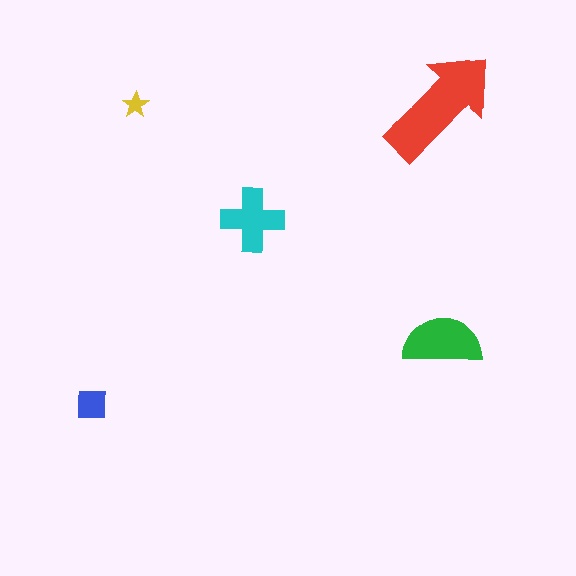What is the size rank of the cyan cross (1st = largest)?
3rd.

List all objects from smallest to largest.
The yellow star, the blue square, the cyan cross, the green semicircle, the red arrow.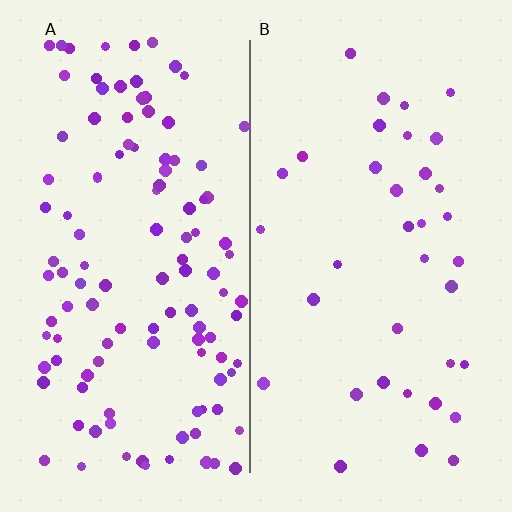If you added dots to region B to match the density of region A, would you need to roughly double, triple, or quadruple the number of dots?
Approximately triple.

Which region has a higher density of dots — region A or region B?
A (the left).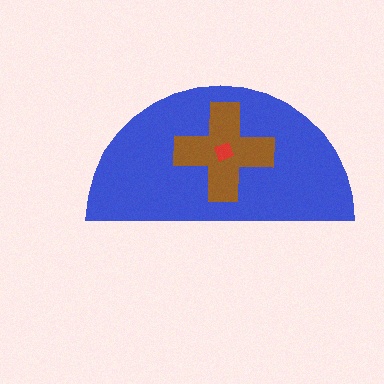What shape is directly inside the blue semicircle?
The brown cross.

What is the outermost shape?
The blue semicircle.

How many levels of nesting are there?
3.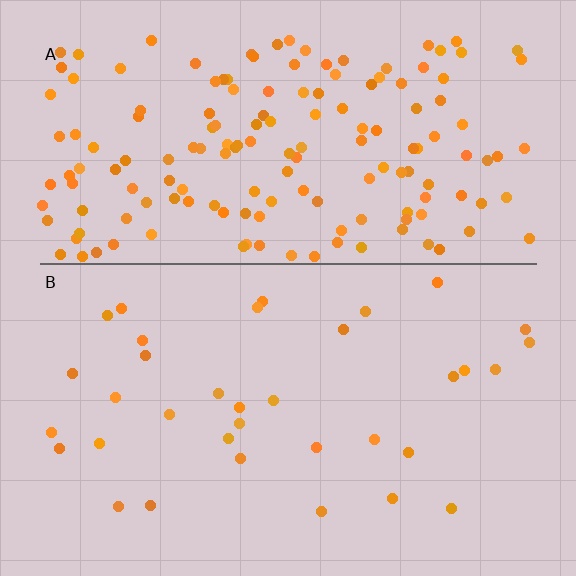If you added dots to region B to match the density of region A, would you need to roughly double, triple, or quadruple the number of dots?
Approximately quadruple.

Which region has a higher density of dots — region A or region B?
A (the top).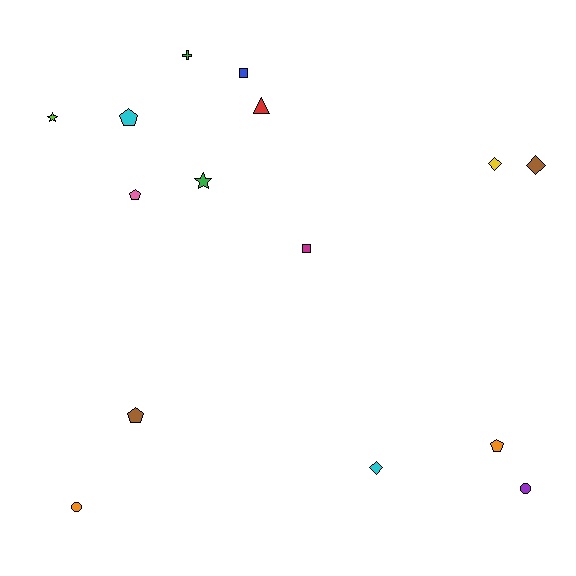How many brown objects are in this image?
There are 2 brown objects.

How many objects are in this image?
There are 15 objects.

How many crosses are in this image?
There is 1 cross.